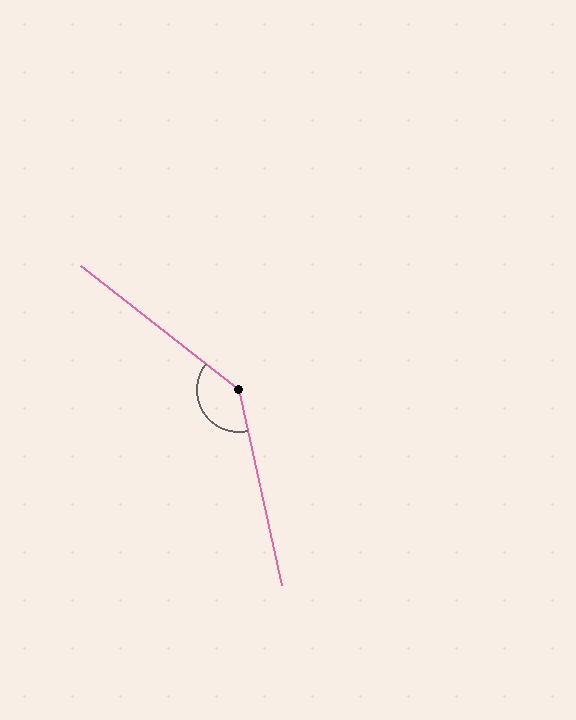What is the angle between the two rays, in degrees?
Approximately 140 degrees.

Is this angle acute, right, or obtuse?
It is obtuse.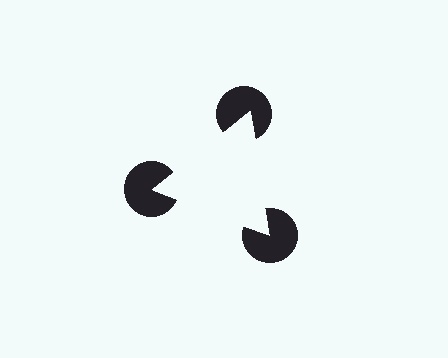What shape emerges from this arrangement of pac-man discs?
An illusory triangle — its edges are inferred from the aligned wedge cuts in the pac-man discs, not physically drawn.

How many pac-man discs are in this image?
There are 3 — one at each vertex of the illusory triangle.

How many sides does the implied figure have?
3 sides.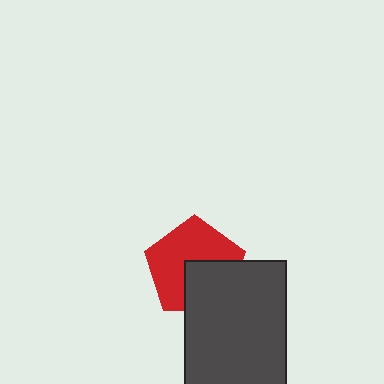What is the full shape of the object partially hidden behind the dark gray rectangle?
The partially hidden object is a red pentagon.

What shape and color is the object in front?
The object in front is a dark gray rectangle.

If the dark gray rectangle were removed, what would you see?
You would see the complete red pentagon.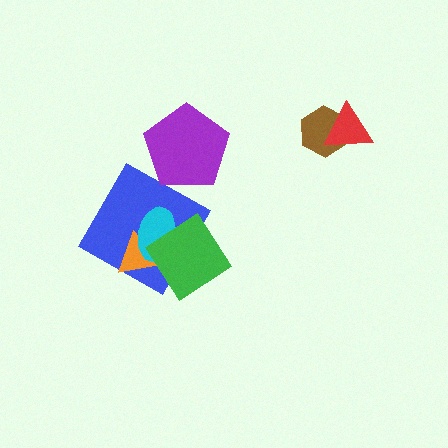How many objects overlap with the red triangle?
1 object overlaps with the red triangle.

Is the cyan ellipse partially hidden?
Yes, it is partially covered by another shape.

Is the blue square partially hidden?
Yes, it is partially covered by another shape.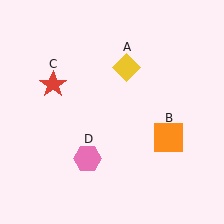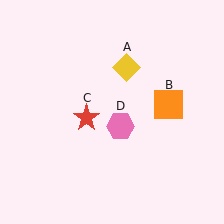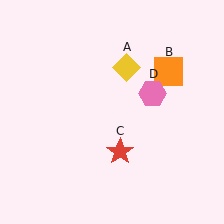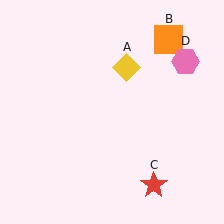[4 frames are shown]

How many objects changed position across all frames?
3 objects changed position: orange square (object B), red star (object C), pink hexagon (object D).